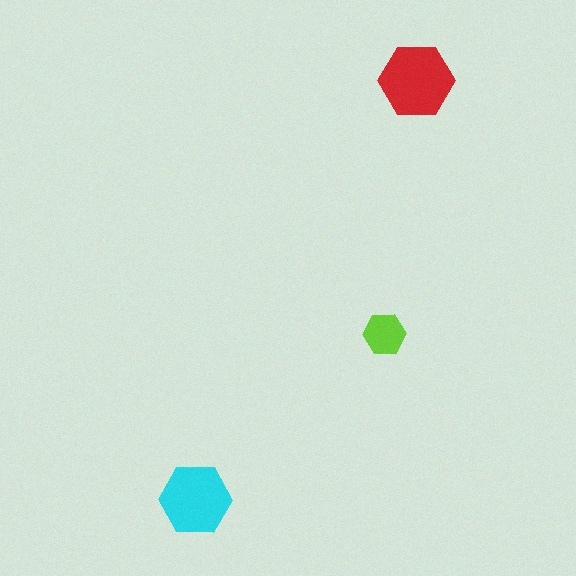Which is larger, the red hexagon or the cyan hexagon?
The red one.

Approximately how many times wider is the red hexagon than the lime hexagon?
About 1.5 times wider.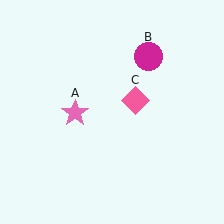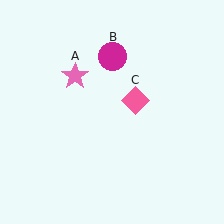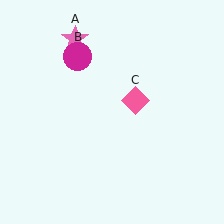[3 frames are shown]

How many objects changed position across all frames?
2 objects changed position: pink star (object A), magenta circle (object B).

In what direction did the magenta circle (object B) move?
The magenta circle (object B) moved left.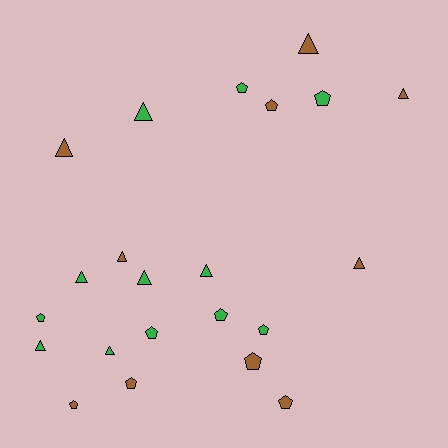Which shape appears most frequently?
Pentagon, with 11 objects.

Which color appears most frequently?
Green, with 12 objects.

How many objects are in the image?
There are 22 objects.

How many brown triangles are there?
There are 5 brown triangles.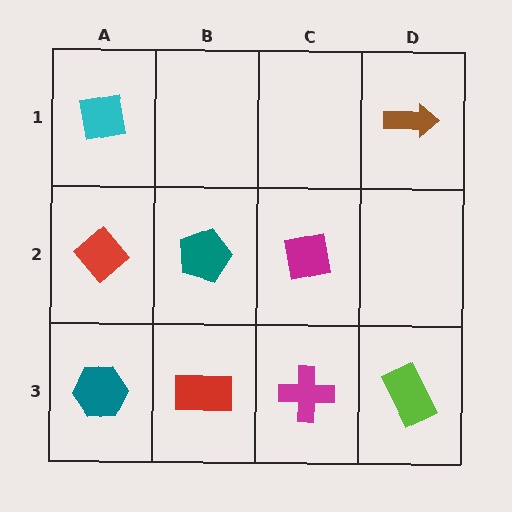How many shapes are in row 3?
4 shapes.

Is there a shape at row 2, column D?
No, that cell is empty.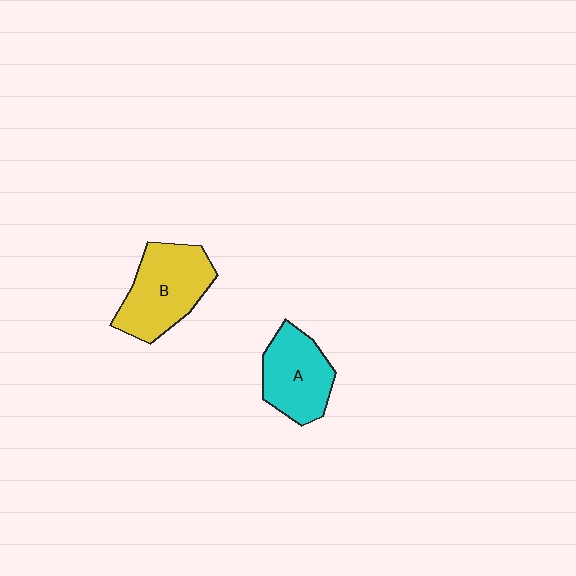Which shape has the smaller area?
Shape A (cyan).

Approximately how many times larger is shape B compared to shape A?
Approximately 1.2 times.